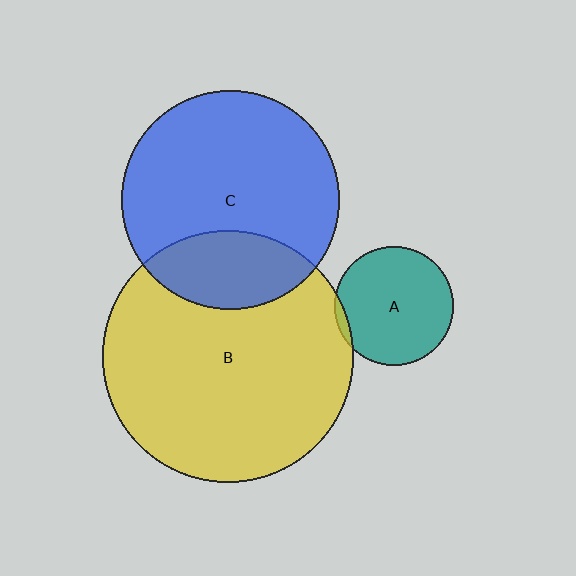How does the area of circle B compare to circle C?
Approximately 1.3 times.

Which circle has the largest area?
Circle B (yellow).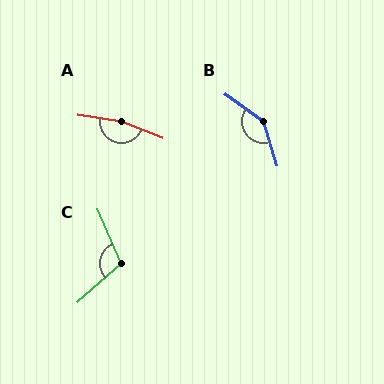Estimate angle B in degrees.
Approximately 142 degrees.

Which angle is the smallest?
C, at approximately 108 degrees.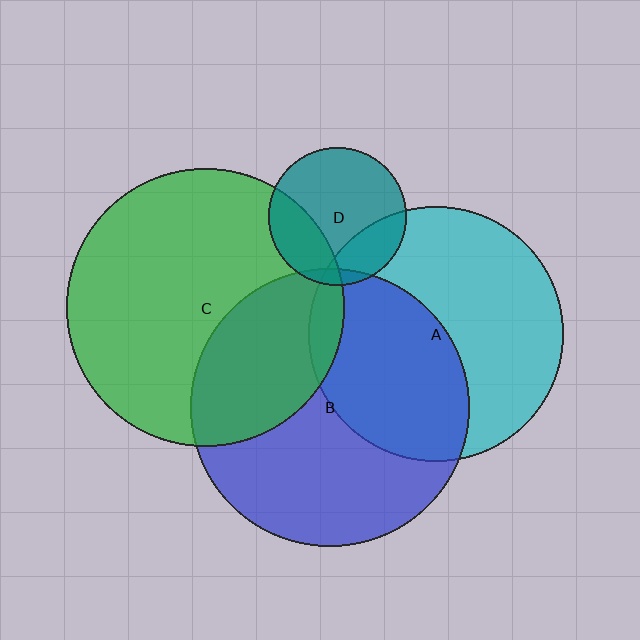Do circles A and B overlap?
Yes.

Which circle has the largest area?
Circle B (blue).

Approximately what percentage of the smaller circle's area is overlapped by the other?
Approximately 45%.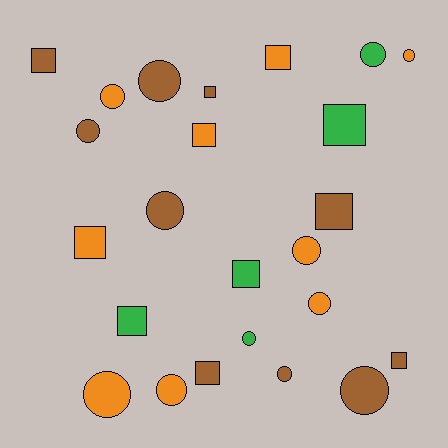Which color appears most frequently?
Brown, with 10 objects.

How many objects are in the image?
There are 24 objects.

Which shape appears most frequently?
Circle, with 13 objects.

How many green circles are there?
There are 2 green circles.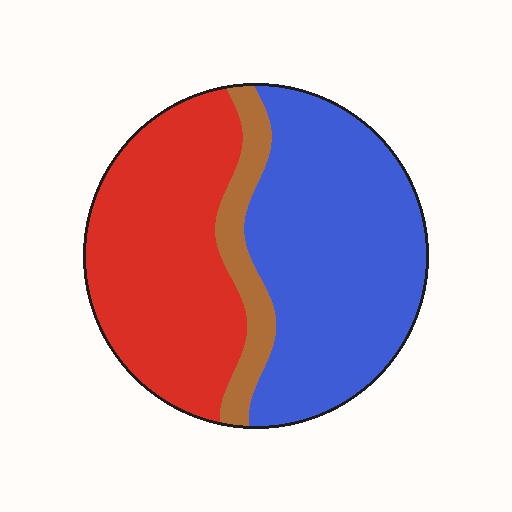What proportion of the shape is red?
Red takes up between a quarter and a half of the shape.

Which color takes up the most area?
Blue, at roughly 50%.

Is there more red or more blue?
Blue.